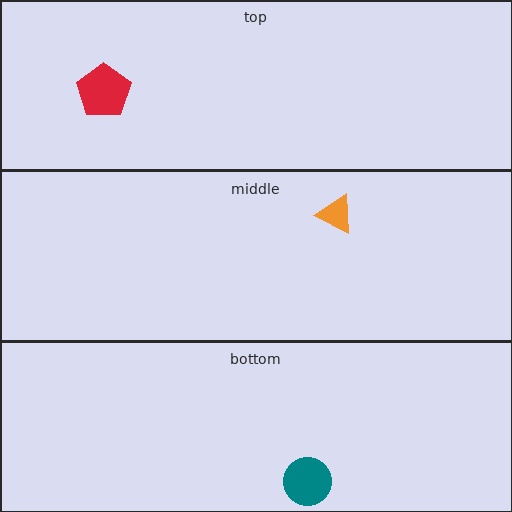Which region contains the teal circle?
The bottom region.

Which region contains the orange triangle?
The middle region.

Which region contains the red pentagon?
The top region.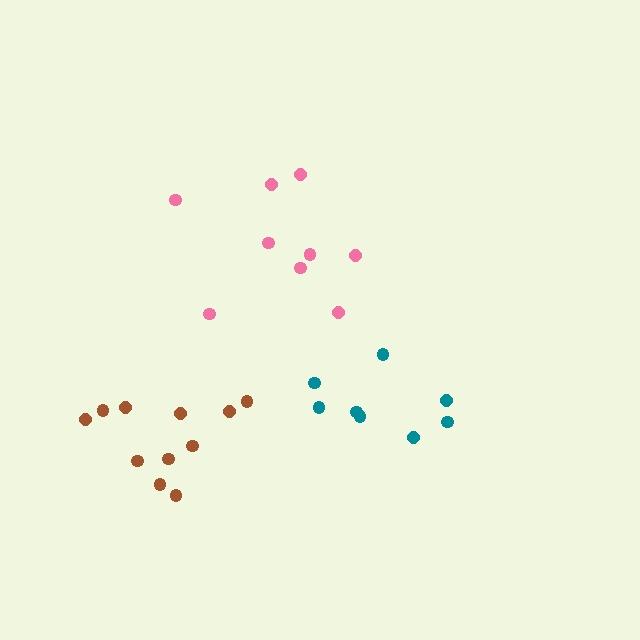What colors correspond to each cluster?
The clusters are colored: pink, brown, teal.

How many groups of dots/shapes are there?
There are 3 groups.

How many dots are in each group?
Group 1: 9 dots, Group 2: 11 dots, Group 3: 8 dots (28 total).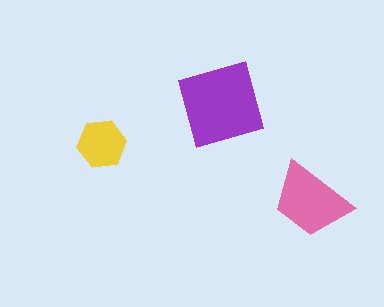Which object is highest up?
The purple diamond is topmost.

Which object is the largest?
The purple diamond.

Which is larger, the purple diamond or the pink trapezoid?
The purple diamond.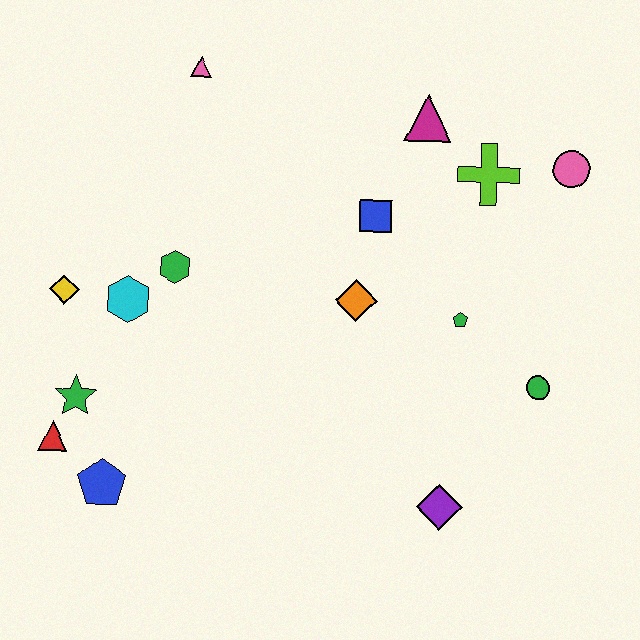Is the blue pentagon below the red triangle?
Yes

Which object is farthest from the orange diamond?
The red triangle is farthest from the orange diamond.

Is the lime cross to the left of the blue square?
No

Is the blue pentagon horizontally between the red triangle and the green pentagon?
Yes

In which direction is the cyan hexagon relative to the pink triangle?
The cyan hexagon is below the pink triangle.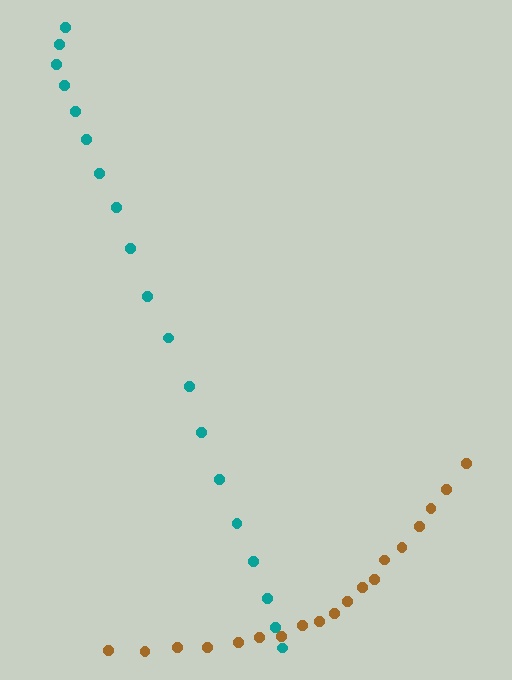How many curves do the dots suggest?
There are 2 distinct paths.